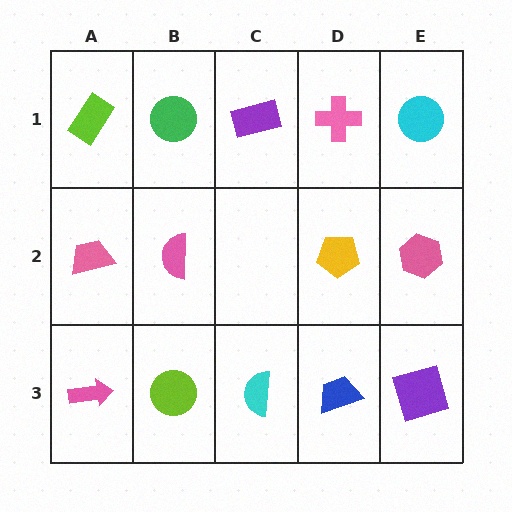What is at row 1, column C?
A purple rectangle.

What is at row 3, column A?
A pink arrow.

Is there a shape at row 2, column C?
No, that cell is empty.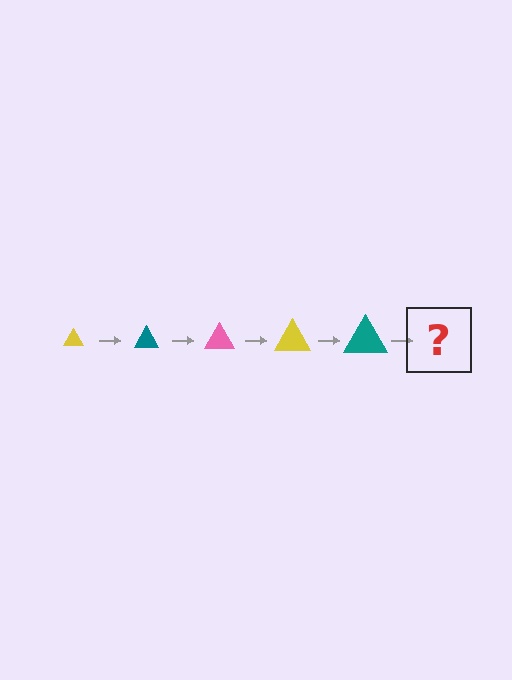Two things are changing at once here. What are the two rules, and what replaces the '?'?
The two rules are that the triangle grows larger each step and the color cycles through yellow, teal, and pink. The '?' should be a pink triangle, larger than the previous one.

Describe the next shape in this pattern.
It should be a pink triangle, larger than the previous one.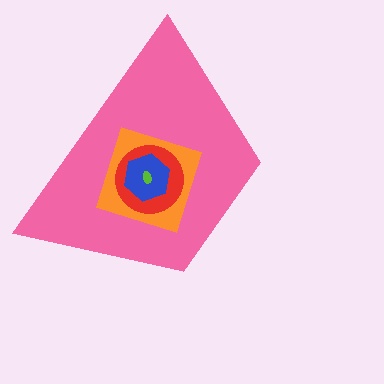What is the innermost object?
The lime ellipse.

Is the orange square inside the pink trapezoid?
Yes.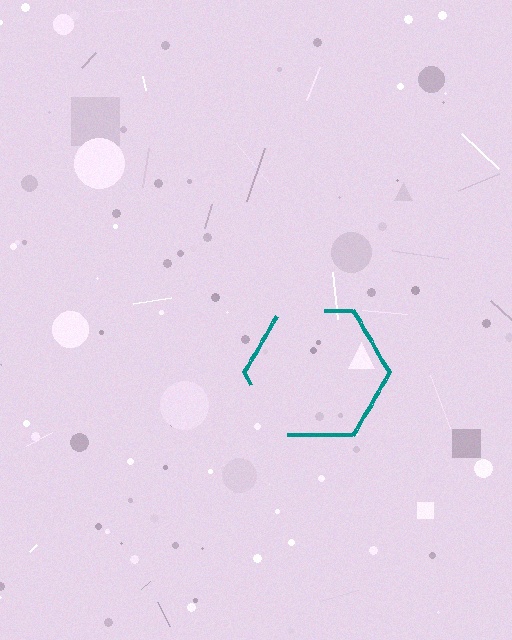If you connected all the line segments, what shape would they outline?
They would outline a hexagon.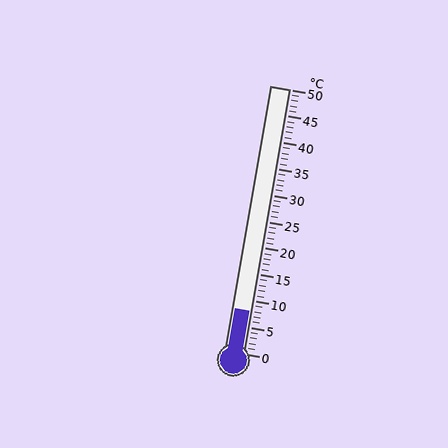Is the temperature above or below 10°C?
The temperature is below 10°C.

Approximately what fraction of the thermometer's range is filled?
The thermometer is filled to approximately 15% of its range.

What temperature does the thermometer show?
The thermometer shows approximately 8°C.